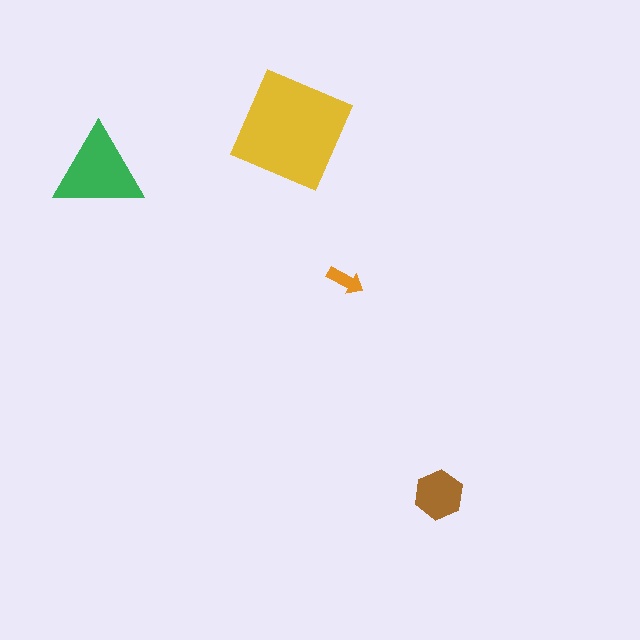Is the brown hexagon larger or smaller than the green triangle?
Smaller.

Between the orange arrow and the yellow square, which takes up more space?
The yellow square.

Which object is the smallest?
The orange arrow.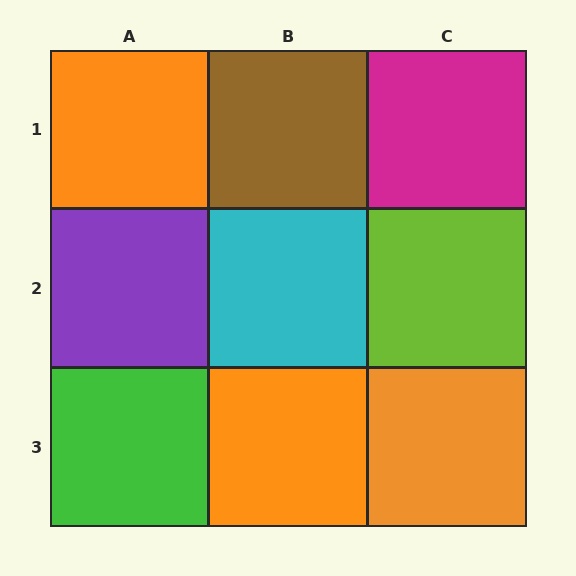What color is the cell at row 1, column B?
Brown.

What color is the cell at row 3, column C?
Orange.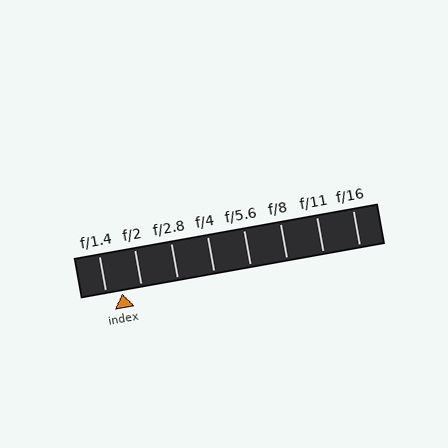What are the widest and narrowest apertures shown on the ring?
The widest aperture shown is f/1.4 and the narrowest is f/16.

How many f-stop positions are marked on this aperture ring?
There are 8 f-stop positions marked.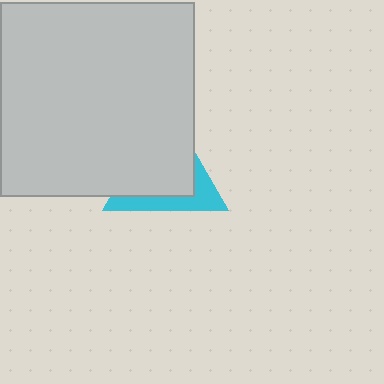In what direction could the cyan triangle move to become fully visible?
The cyan triangle could move toward the lower-right. That would shift it out from behind the light gray square entirely.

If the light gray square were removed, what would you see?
You would see the complete cyan triangle.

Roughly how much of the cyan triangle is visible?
A small part of it is visible (roughly 32%).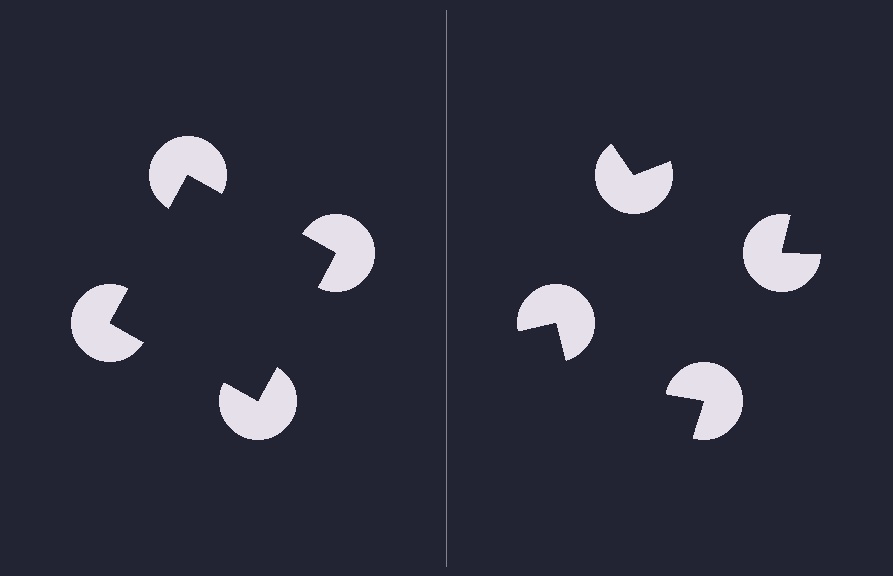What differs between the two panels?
The pac-man discs are positioned identically on both sides; only the wedge orientations differ. On the left they align to a square; on the right they are misaligned.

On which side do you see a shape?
An illusory square appears on the left side. On the right side the wedge cuts are rotated, so no coherent shape forms.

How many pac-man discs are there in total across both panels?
8 — 4 on each side.